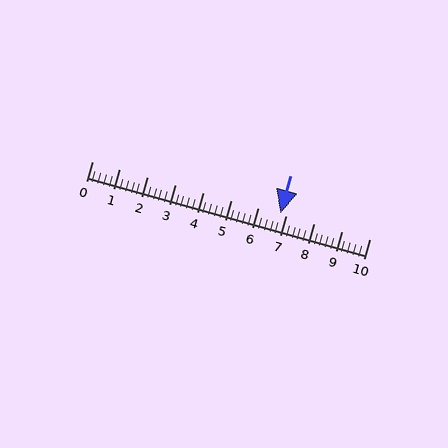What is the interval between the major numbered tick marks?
The major tick marks are spaced 1 units apart.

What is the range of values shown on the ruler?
The ruler shows values from 0 to 10.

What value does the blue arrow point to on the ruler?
The blue arrow points to approximately 6.8.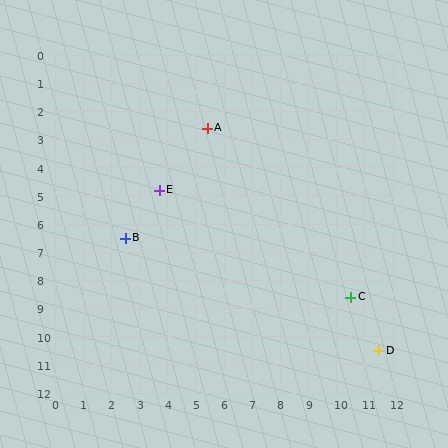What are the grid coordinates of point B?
Point B is at approximately (2.5, 6.5).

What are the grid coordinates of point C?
Point C is at approximately (10.5, 8.6).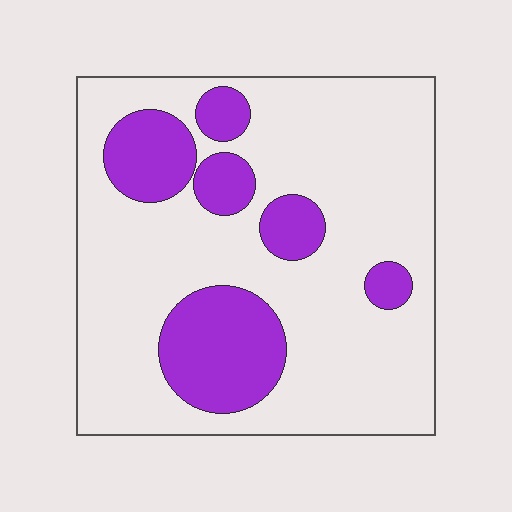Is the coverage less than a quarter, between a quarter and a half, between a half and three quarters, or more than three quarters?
Less than a quarter.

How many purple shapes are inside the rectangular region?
6.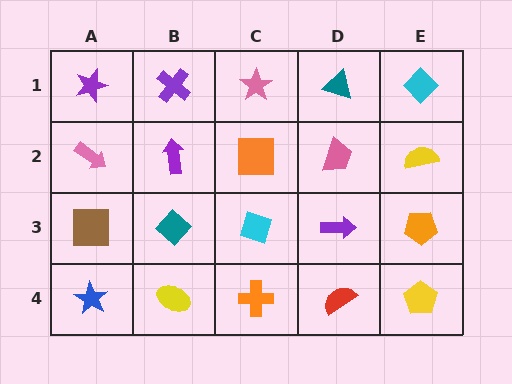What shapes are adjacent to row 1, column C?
An orange square (row 2, column C), a purple cross (row 1, column B), a teal triangle (row 1, column D).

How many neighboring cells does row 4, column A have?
2.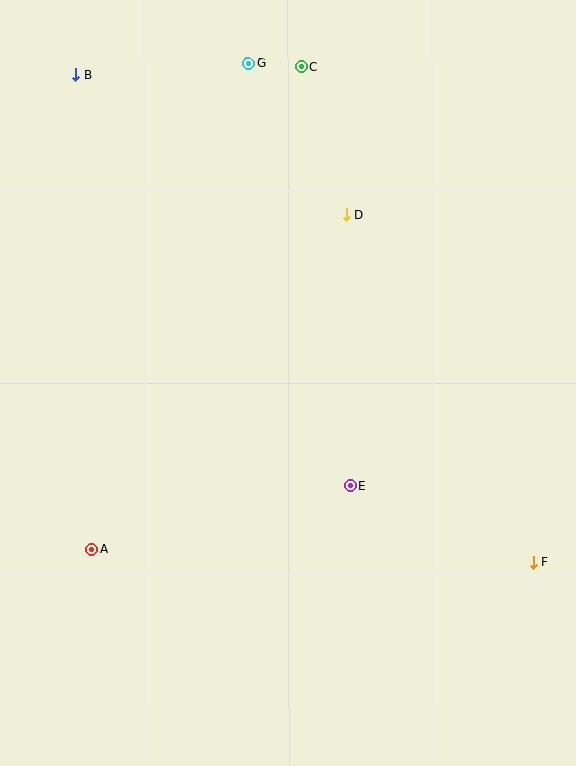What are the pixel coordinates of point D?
Point D is at (346, 215).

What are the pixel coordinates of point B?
Point B is at (75, 75).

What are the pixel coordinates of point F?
Point F is at (533, 562).